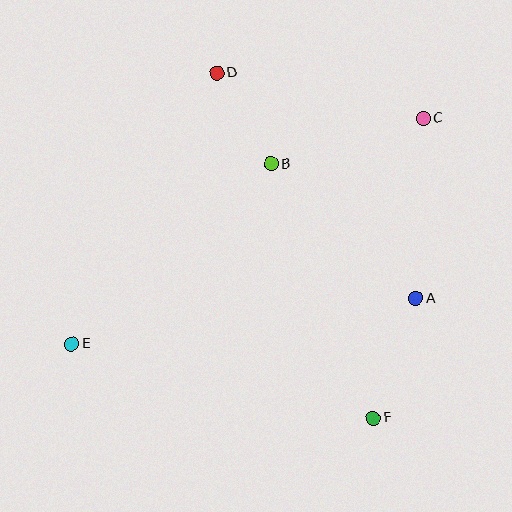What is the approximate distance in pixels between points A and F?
The distance between A and F is approximately 127 pixels.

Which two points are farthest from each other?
Points C and E are farthest from each other.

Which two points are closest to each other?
Points B and D are closest to each other.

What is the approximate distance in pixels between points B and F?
The distance between B and F is approximately 274 pixels.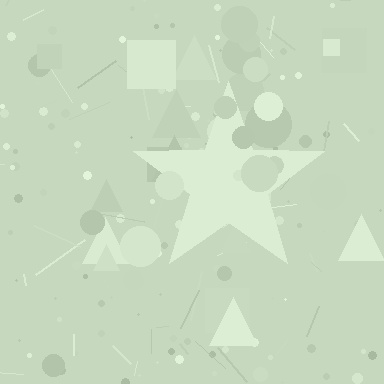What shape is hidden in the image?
A star is hidden in the image.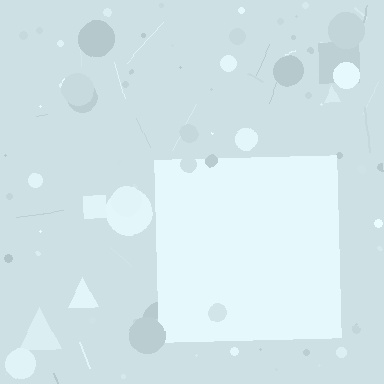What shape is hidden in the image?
A square is hidden in the image.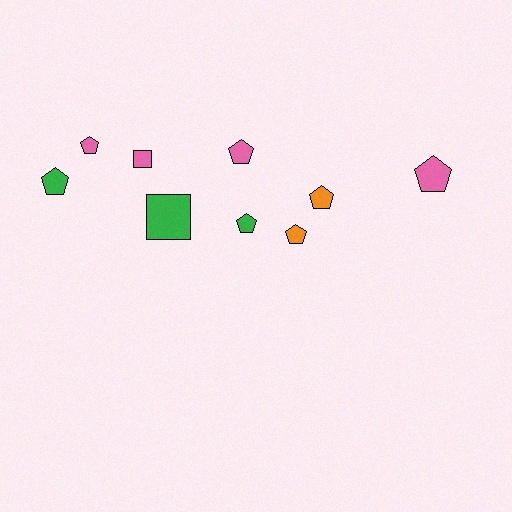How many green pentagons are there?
There are 2 green pentagons.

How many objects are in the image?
There are 9 objects.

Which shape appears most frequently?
Pentagon, with 7 objects.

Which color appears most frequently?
Pink, with 4 objects.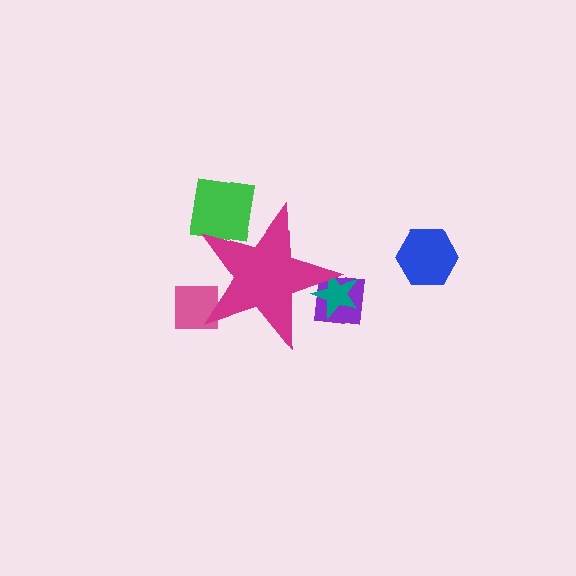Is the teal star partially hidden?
Yes, the teal star is partially hidden behind the magenta star.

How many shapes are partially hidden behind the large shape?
4 shapes are partially hidden.